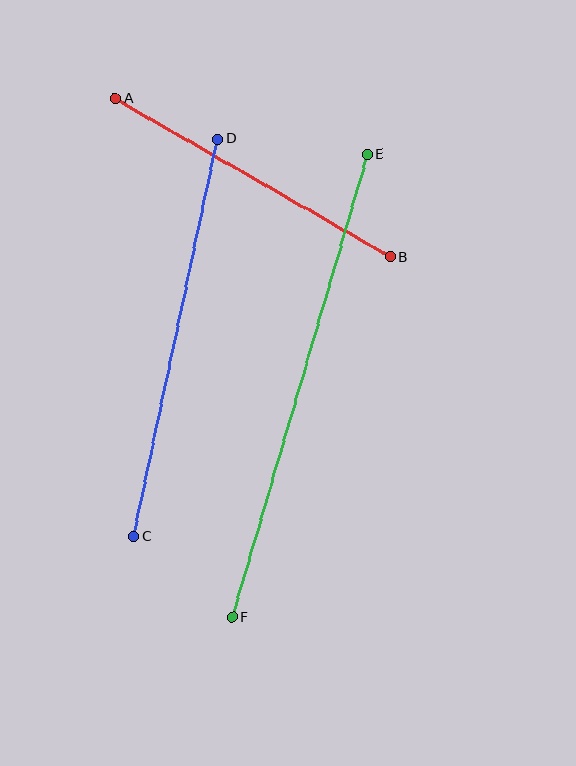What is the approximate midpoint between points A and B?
The midpoint is at approximately (253, 178) pixels.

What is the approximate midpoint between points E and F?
The midpoint is at approximately (300, 386) pixels.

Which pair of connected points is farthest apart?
Points E and F are farthest apart.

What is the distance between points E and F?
The distance is approximately 483 pixels.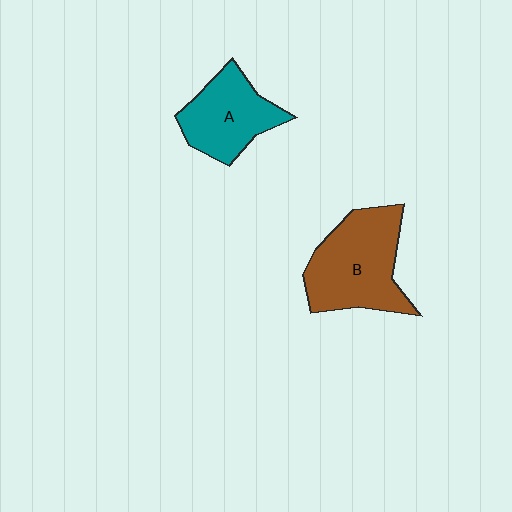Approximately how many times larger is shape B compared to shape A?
Approximately 1.4 times.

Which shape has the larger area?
Shape B (brown).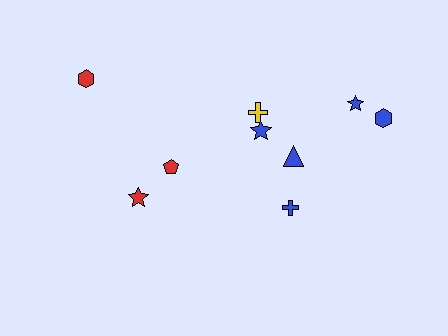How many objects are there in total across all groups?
There are 9 objects.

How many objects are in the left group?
There are 3 objects.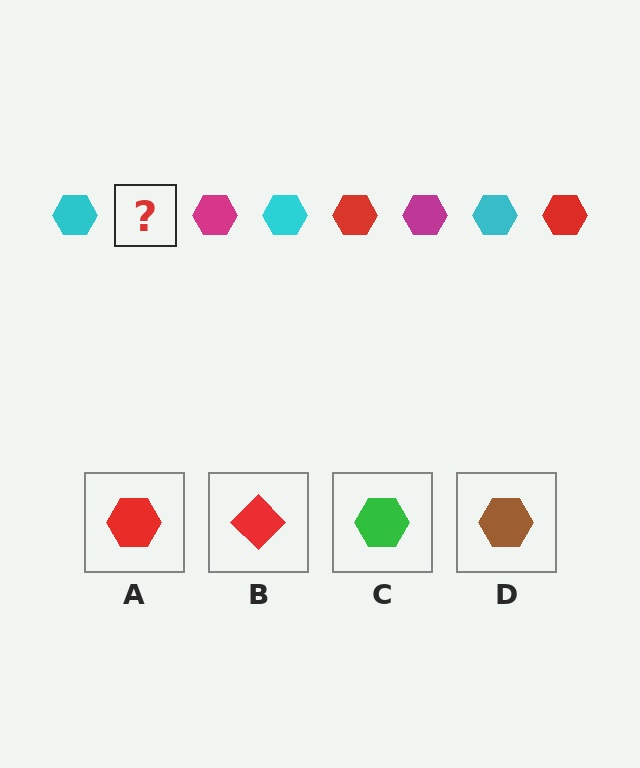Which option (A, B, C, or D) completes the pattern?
A.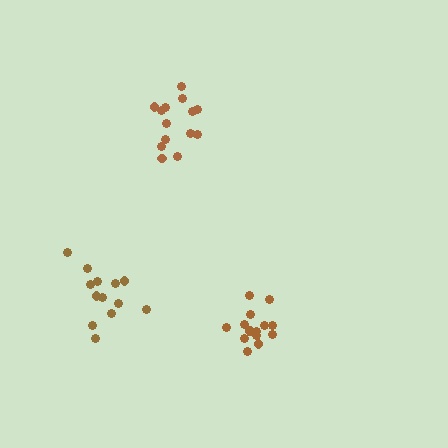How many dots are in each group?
Group 1: 14 dots, Group 2: 13 dots, Group 3: 14 dots (41 total).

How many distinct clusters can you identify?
There are 3 distinct clusters.